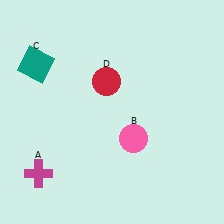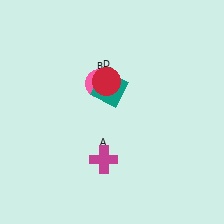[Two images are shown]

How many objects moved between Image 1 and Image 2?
3 objects moved between the two images.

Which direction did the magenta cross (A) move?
The magenta cross (A) moved right.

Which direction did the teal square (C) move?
The teal square (C) moved right.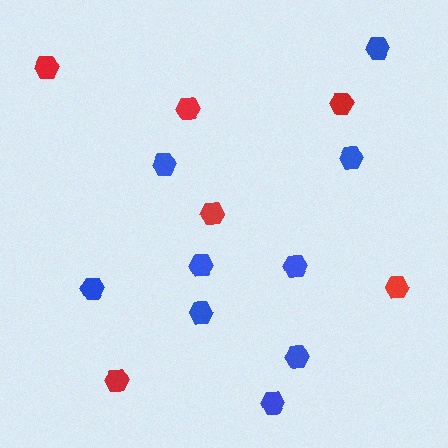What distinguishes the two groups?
There are 2 groups: one group of red hexagons (6) and one group of blue hexagons (9).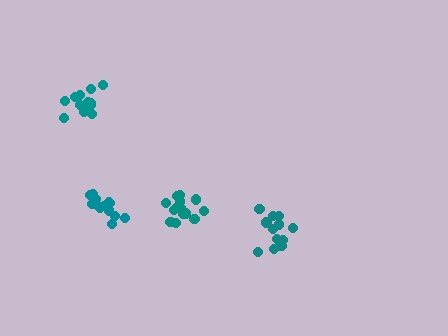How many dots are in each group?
Group 1: 14 dots, Group 2: 12 dots, Group 3: 13 dots, Group 4: 14 dots (53 total).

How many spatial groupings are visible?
There are 4 spatial groupings.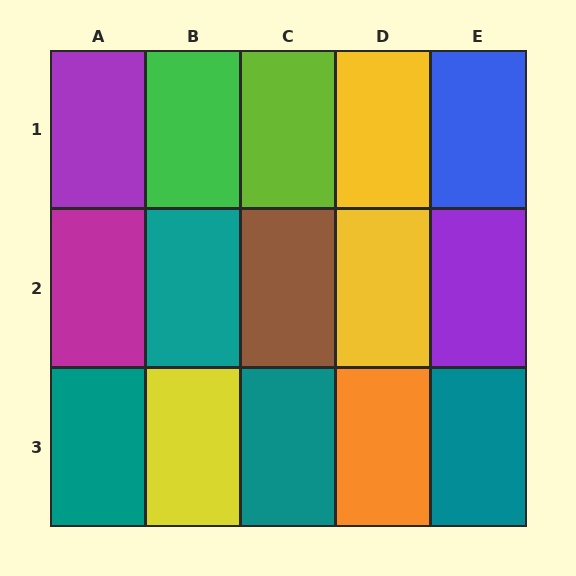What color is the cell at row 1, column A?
Purple.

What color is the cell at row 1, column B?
Green.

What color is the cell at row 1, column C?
Lime.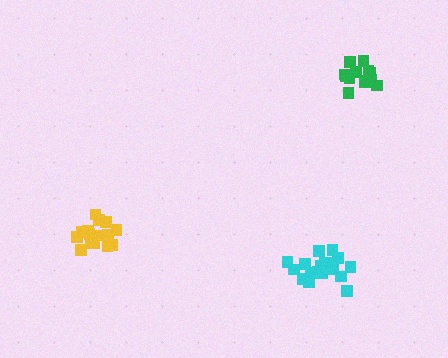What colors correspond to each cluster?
The clusters are colored: cyan, yellow, green.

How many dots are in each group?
Group 1: 19 dots, Group 2: 15 dots, Group 3: 14 dots (48 total).